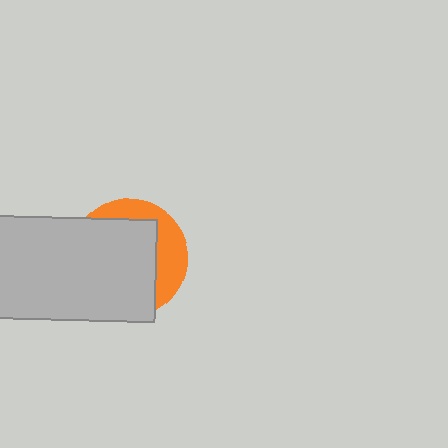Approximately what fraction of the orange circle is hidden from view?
Roughly 68% of the orange circle is hidden behind the light gray rectangle.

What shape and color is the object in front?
The object in front is a light gray rectangle.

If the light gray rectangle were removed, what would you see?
You would see the complete orange circle.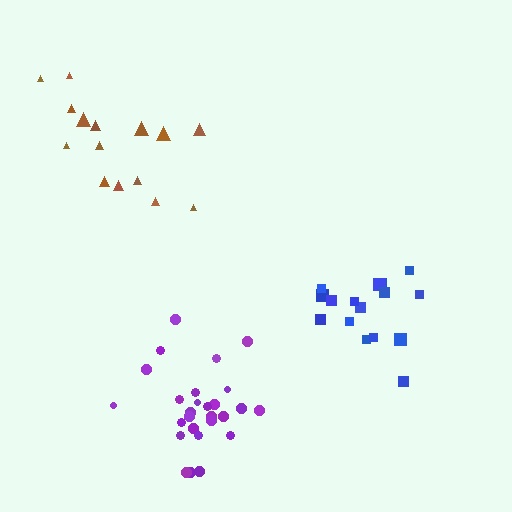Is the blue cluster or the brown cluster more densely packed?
Blue.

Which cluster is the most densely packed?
Purple.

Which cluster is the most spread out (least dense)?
Brown.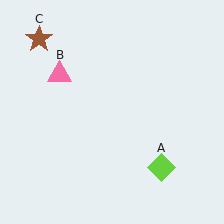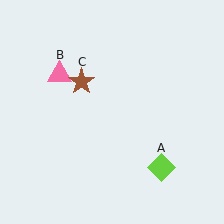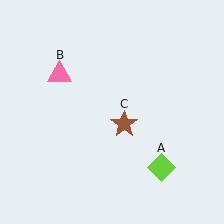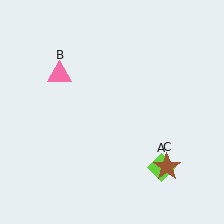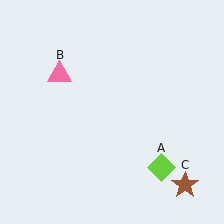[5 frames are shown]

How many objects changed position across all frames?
1 object changed position: brown star (object C).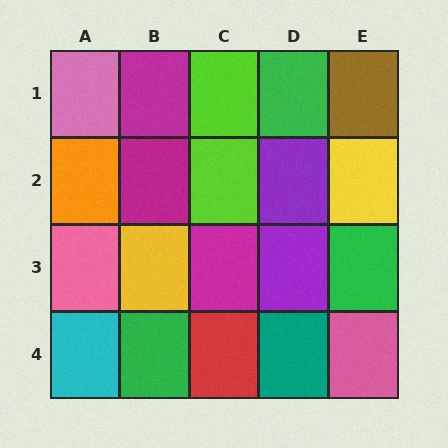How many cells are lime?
2 cells are lime.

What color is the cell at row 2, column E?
Yellow.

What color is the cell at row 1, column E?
Brown.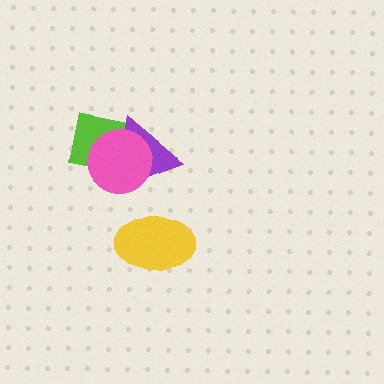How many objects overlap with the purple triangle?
2 objects overlap with the purple triangle.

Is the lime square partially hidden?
Yes, it is partially covered by another shape.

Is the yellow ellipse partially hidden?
No, no other shape covers it.